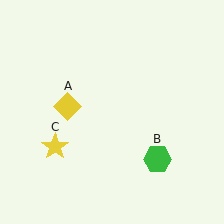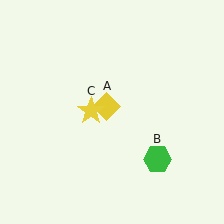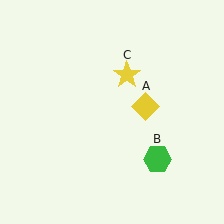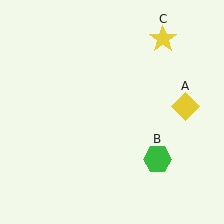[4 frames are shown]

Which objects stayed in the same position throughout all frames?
Green hexagon (object B) remained stationary.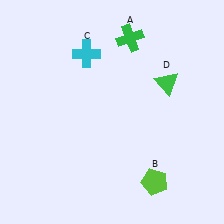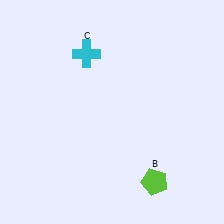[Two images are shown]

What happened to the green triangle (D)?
The green triangle (D) was removed in Image 2. It was in the top-right area of Image 1.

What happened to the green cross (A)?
The green cross (A) was removed in Image 2. It was in the top-right area of Image 1.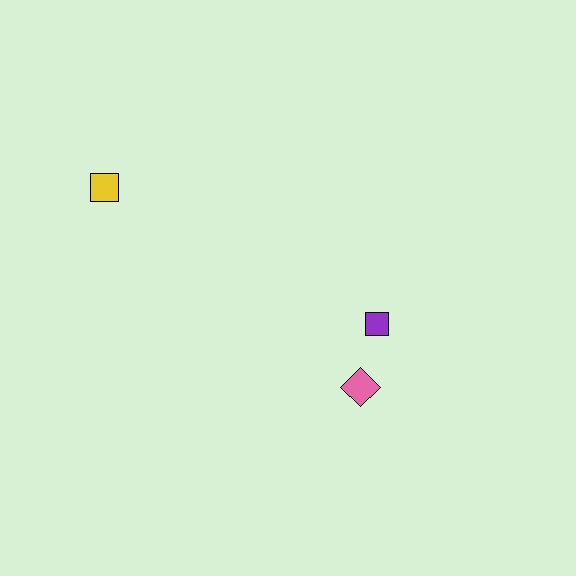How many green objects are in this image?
There are no green objects.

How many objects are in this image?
There are 3 objects.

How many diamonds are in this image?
There is 1 diamond.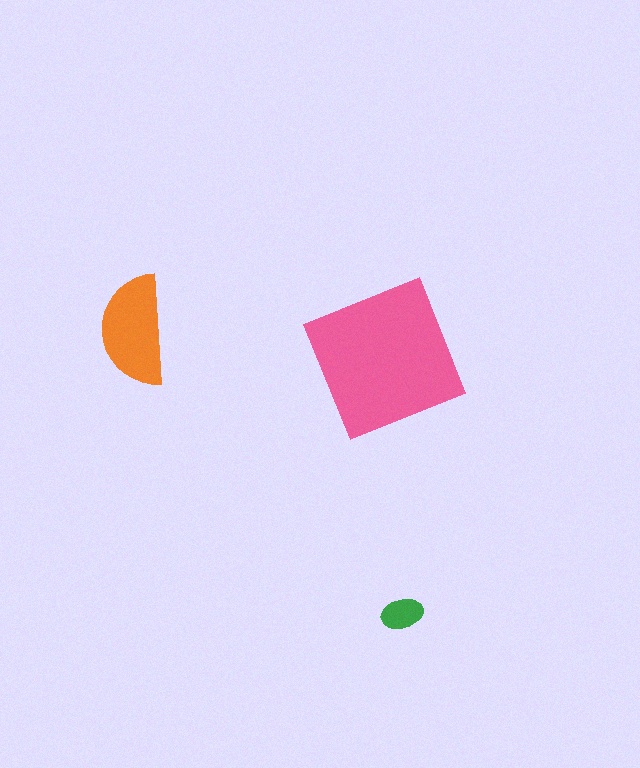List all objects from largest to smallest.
The pink square, the orange semicircle, the green ellipse.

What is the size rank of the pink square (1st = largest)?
1st.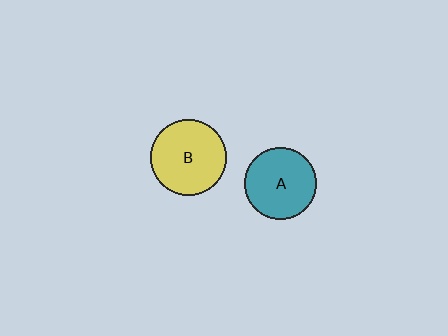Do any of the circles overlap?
No, none of the circles overlap.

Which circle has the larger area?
Circle B (yellow).